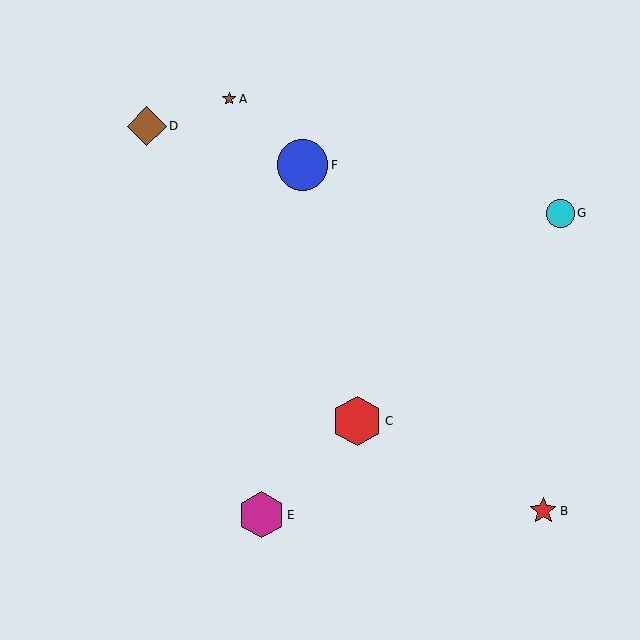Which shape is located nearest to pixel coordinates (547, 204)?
The cyan circle (labeled G) at (560, 213) is nearest to that location.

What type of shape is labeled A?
Shape A is a brown star.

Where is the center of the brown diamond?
The center of the brown diamond is at (147, 126).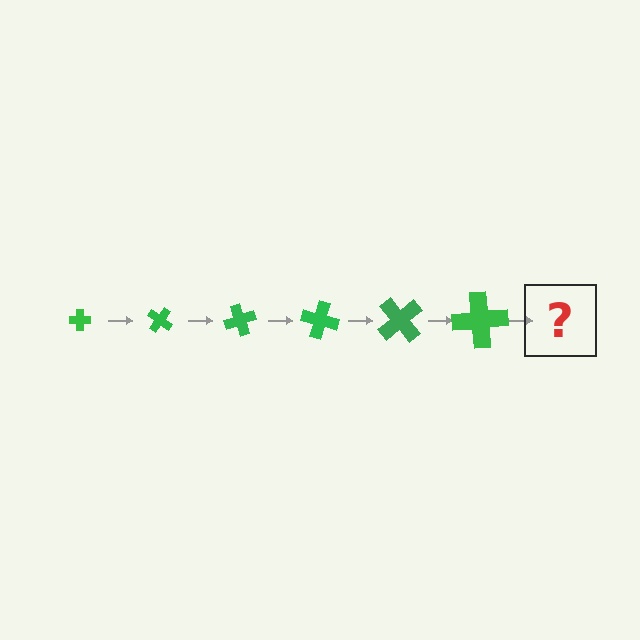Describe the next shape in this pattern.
It should be a cross, larger than the previous one and rotated 210 degrees from the start.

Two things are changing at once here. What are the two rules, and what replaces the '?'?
The two rules are that the cross grows larger each step and it rotates 35 degrees each step. The '?' should be a cross, larger than the previous one and rotated 210 degrees from the start.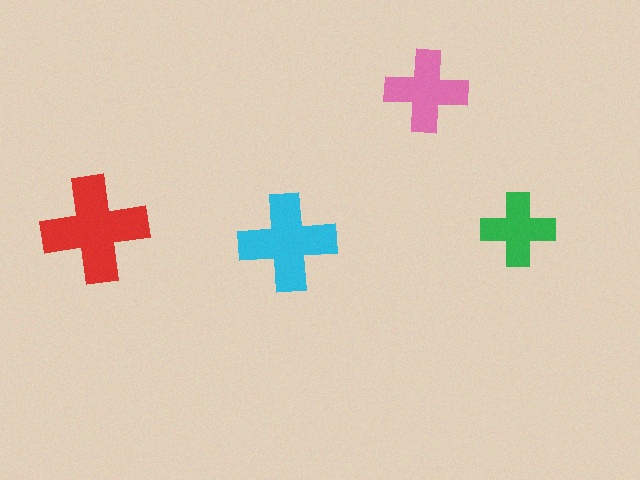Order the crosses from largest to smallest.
the red one, the cyan one, the pink one, the green one.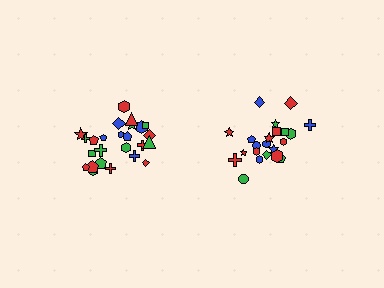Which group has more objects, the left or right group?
The left group.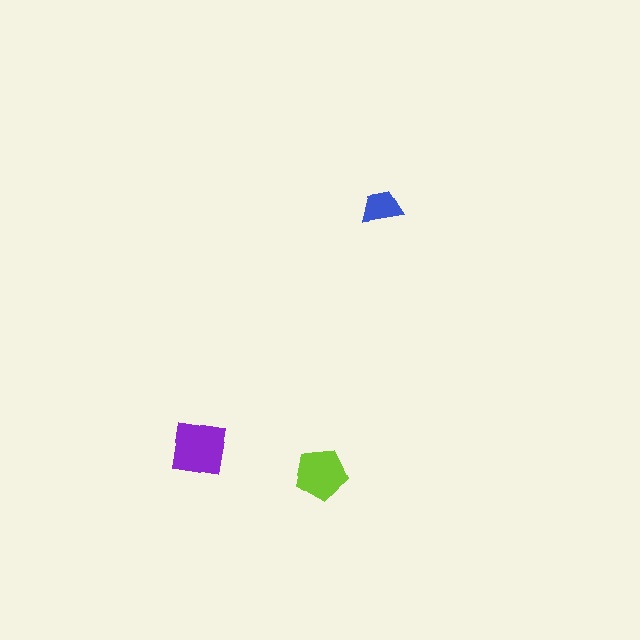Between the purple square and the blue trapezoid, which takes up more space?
The purple square.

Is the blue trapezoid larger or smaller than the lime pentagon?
Smaller.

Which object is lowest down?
The lime pentagon is bottommost.